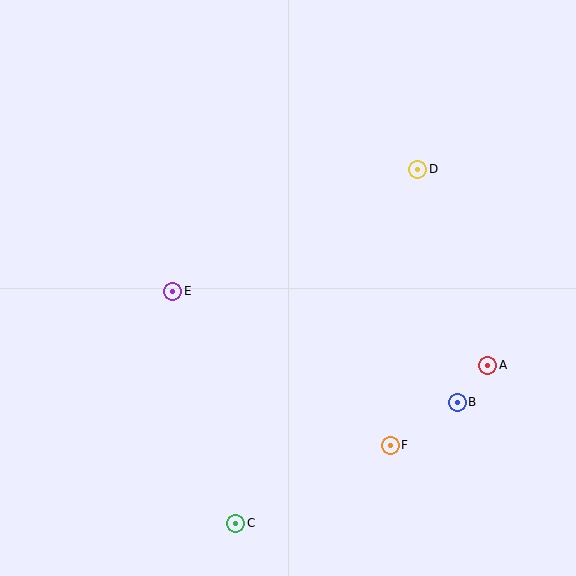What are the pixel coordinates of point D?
Point D is at (418, 169).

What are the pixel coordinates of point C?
Point C is at (236, 523).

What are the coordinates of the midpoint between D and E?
The midpoint between D and E is at (295, 230).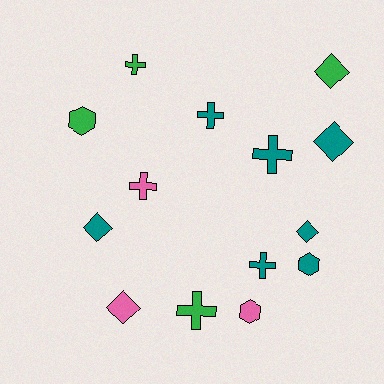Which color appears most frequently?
Teal, with 7 objects.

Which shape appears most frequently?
Cross, with 6 objects.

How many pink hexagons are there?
There is 1 pink hexagon.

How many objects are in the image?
There are 14 objects.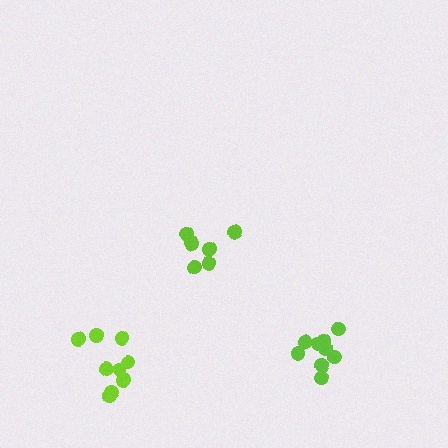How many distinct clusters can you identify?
There are 3 distinct clusters.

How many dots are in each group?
Group 1: 9 dots, Group 2: 8 dots, Group 3: 9 dots (26 total).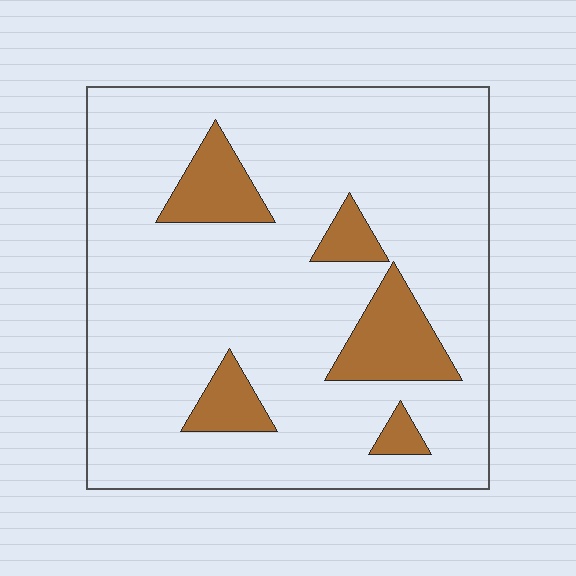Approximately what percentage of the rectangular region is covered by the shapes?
Approximately 15%.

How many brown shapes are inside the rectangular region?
5.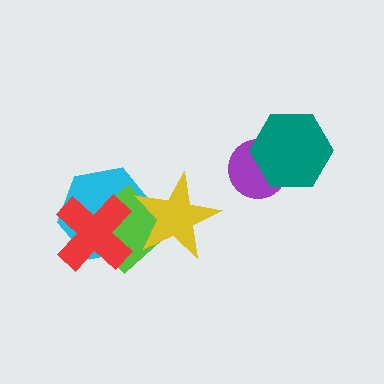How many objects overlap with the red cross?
2 objects overlap with the red cross.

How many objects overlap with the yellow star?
2 objects overlap with the yellow star.